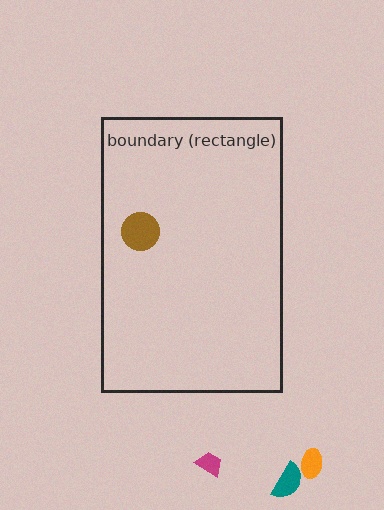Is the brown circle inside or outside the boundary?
Inside.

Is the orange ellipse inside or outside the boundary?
Outside.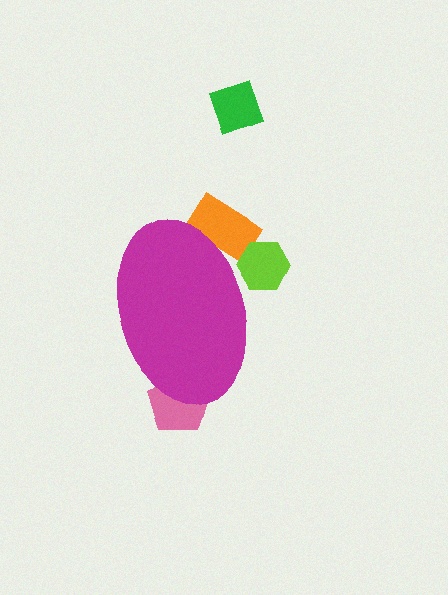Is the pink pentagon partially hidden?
Yes, the pink pentagon is partially hidden behind the magenta ellipse.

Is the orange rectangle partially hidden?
Yes, the orange rectangle is partially hidden behind the magenta ellipse.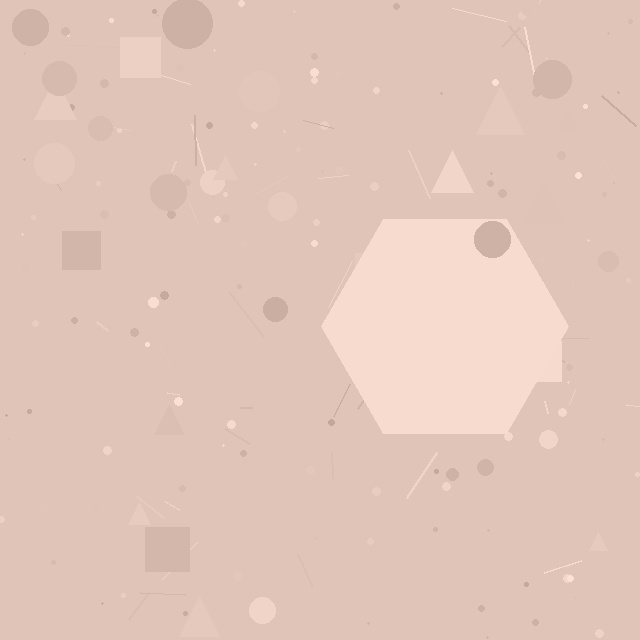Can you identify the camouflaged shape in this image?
The camouflaged shape is a hexagon.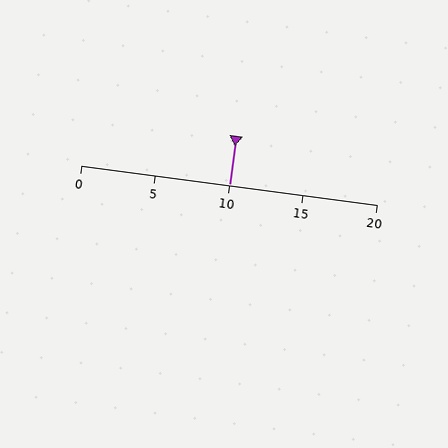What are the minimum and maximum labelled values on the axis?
The axis runs from 0 to 20.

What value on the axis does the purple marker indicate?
The marker indicates approximately 10.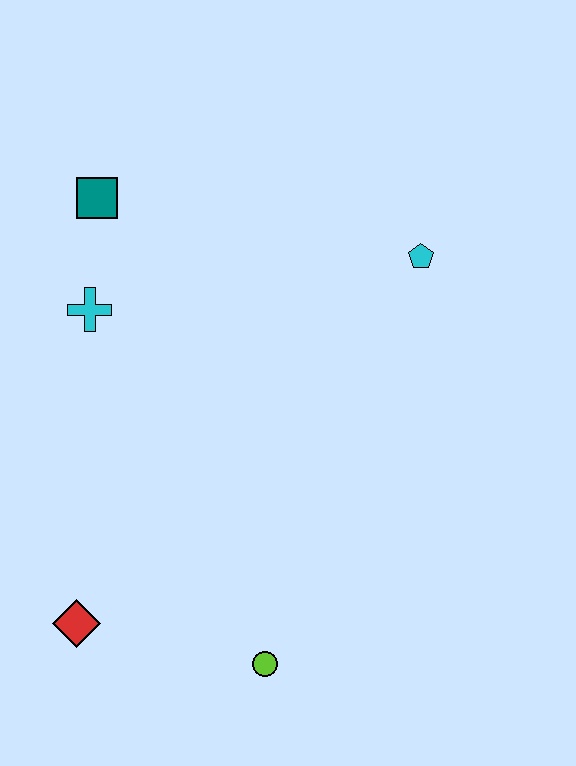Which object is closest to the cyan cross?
The teal square is closest to the cyan cross.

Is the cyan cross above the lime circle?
Yes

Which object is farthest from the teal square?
The lime circle is farthest from the teal square.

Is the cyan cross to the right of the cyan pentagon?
No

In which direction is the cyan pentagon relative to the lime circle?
The cyan pentagon is above the lime circle.